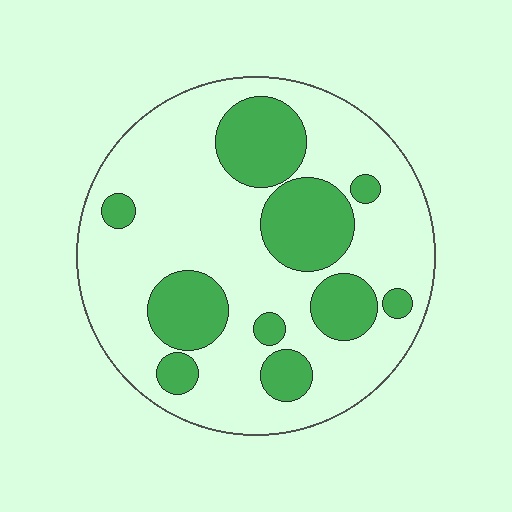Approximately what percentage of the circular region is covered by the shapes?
Approximately 30%.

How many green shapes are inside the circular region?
10.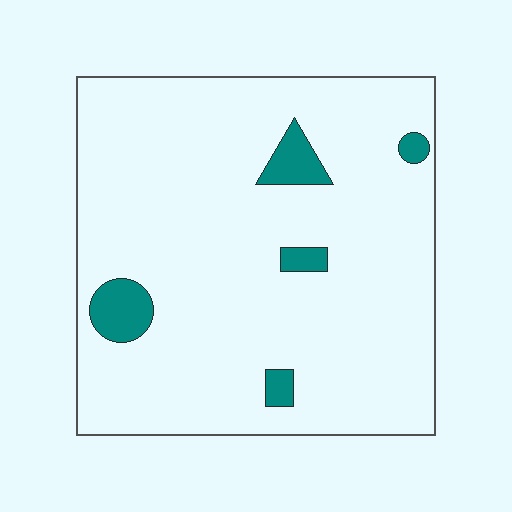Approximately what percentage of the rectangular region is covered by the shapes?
Approximately 5%.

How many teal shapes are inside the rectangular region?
5.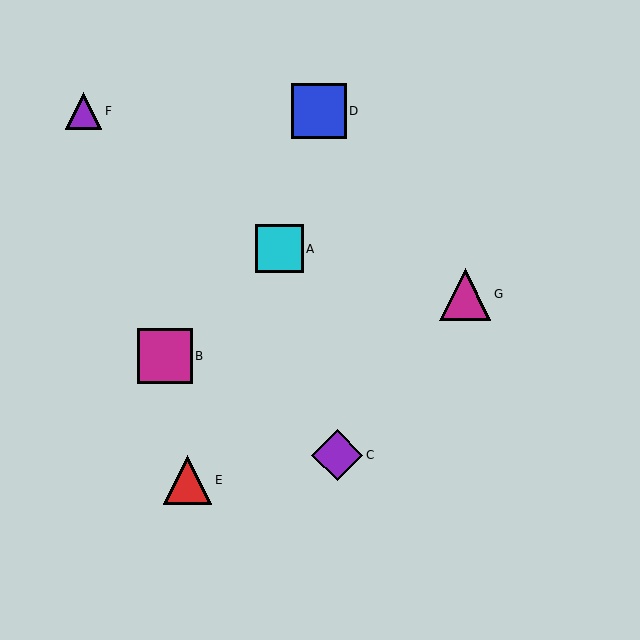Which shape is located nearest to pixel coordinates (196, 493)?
The red triangle (labeled E) at (187, 480) is nearest to that location.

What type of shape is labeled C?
Shape C is a purple diamond.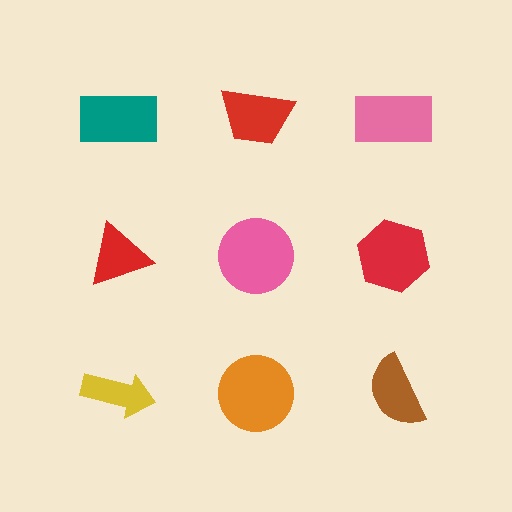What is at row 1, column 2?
A red trapezoid.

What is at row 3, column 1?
A yellow arrow.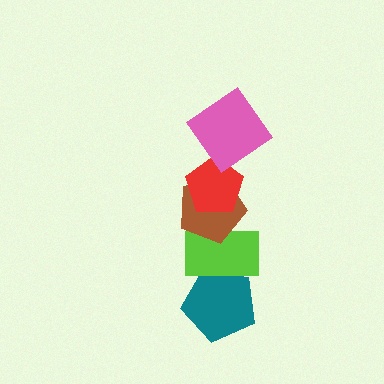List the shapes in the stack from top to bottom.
From top to bottom: the pink diamond, the red pentagon, the brown pentagon, the lime rectangle, the teal pentagon.